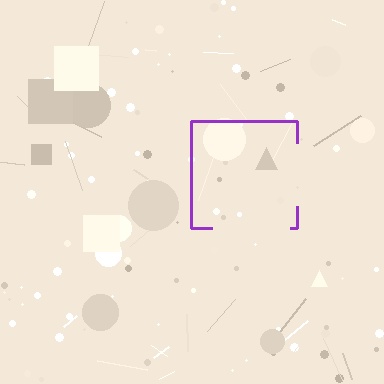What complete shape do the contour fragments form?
The contour fragments form a square.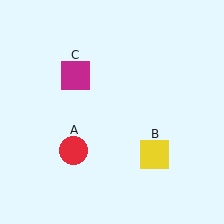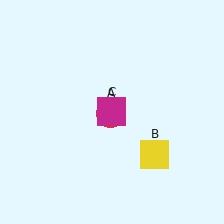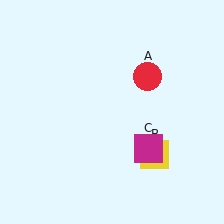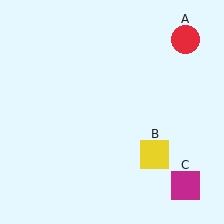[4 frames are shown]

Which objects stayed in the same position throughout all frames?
Yellow square (object B) remained stationary.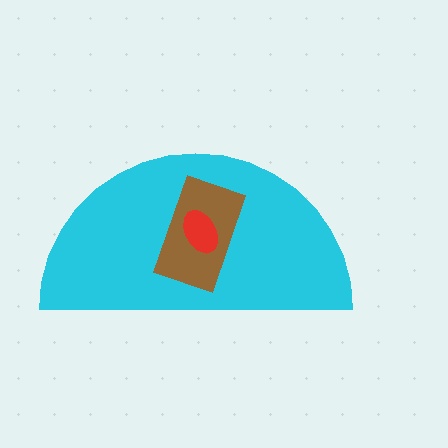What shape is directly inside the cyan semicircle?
The brown rectangle.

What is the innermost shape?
The red ellipse.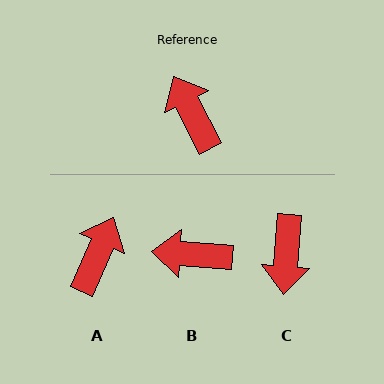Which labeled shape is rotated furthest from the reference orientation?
C, about 149 degrees away.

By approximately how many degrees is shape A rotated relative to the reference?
Approximately 51 degrees clockwise.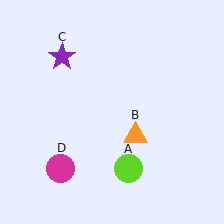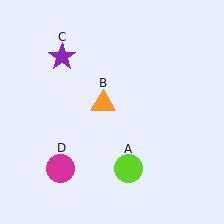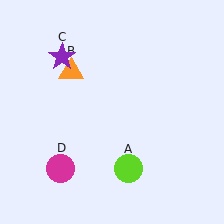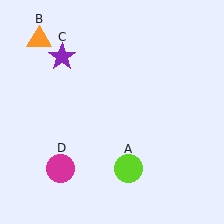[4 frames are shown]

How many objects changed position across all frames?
1 object changed position: orange triangle (object B).